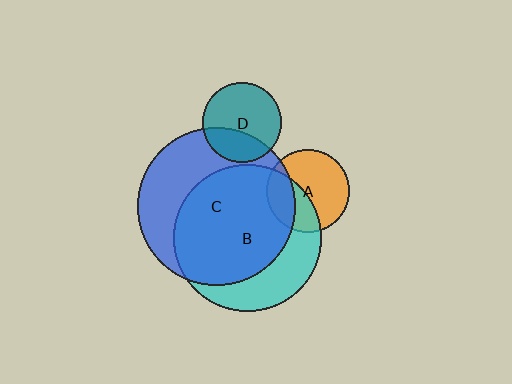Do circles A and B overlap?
Yes.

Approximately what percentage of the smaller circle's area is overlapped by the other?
Approximately 40%.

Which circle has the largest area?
Circle C (blue).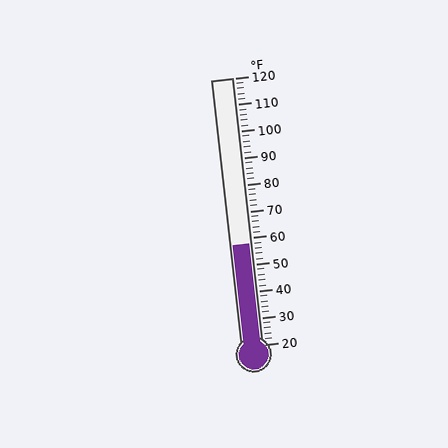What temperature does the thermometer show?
The thermometer shows approximately 58°F.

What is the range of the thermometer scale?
The thermometer scale ranges from 20°F to 120°F.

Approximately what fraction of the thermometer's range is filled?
The thermometer is filled to approximately 40% of its range.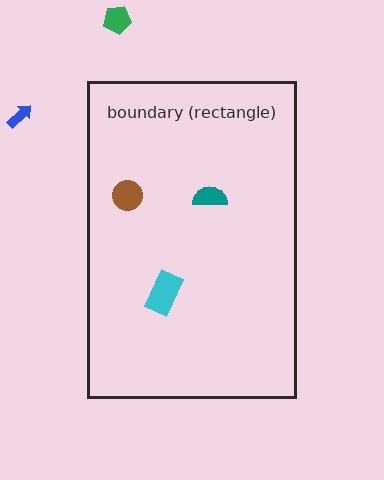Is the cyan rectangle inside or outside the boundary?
Inside.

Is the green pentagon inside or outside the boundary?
Outside.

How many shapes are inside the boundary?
3 inside, 2 outside.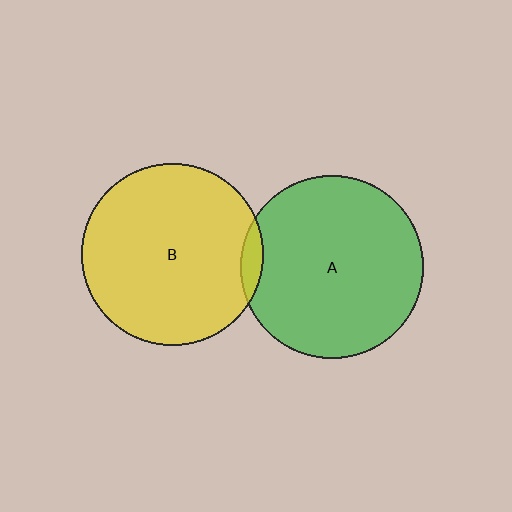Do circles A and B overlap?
Yes.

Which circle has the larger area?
Circle A (green).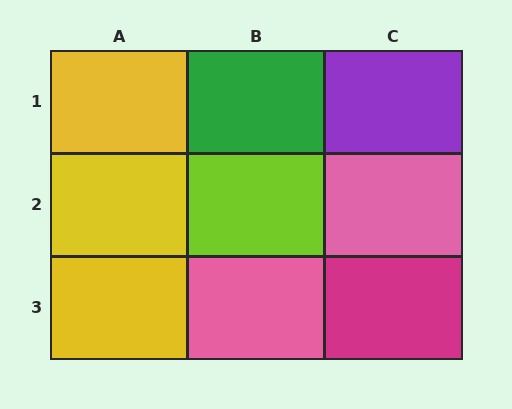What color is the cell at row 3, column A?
Yellow.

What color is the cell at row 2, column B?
Lime.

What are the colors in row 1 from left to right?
Yellow, green, purple.